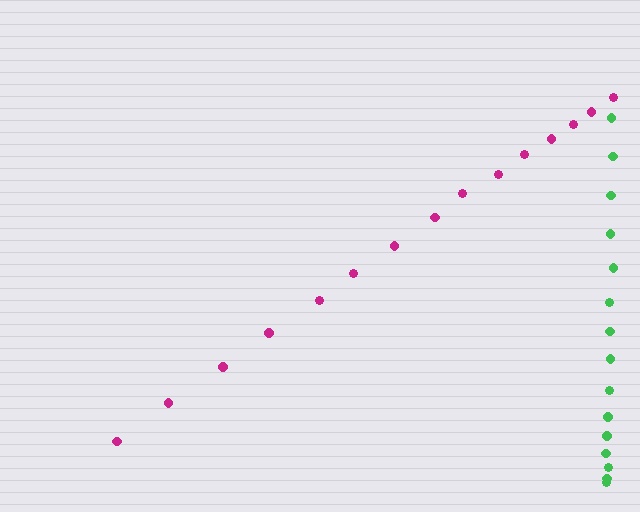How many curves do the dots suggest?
There are 2 distinct paths.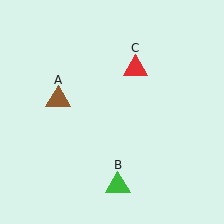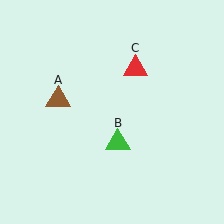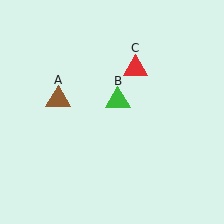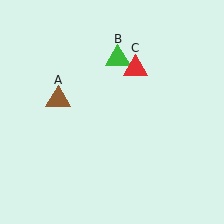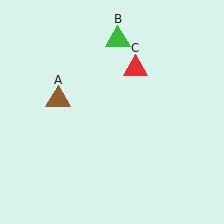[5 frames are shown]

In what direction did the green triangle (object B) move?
The green triangle (object B) moved up.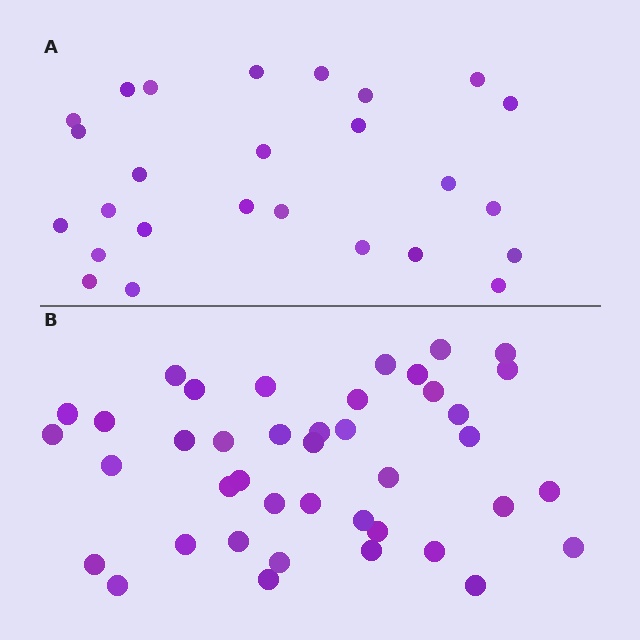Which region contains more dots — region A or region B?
Region B (the bottom region) has more dots.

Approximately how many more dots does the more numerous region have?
Region B has approximately 15 more dots than region A.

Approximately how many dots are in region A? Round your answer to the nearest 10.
About 30 dots. (The exact count is 26, which rounds to 30.)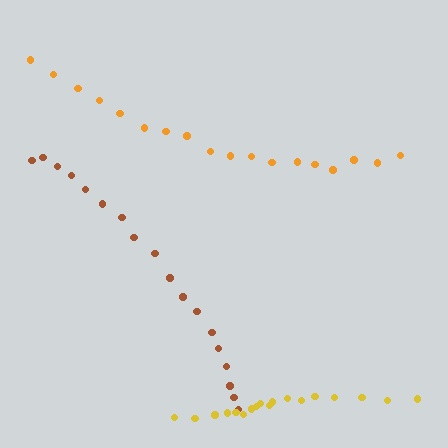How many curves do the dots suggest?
There are 3 distinct paths.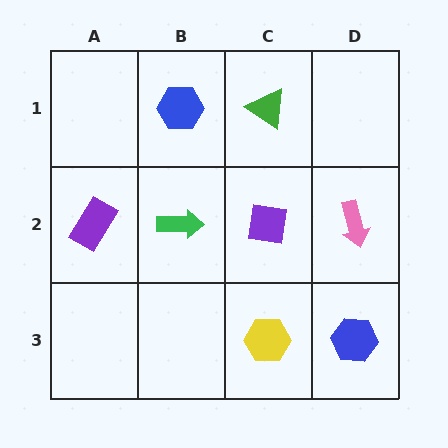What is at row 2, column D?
A pink arrow.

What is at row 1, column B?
A blue hexagon.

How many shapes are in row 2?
4 shapes.